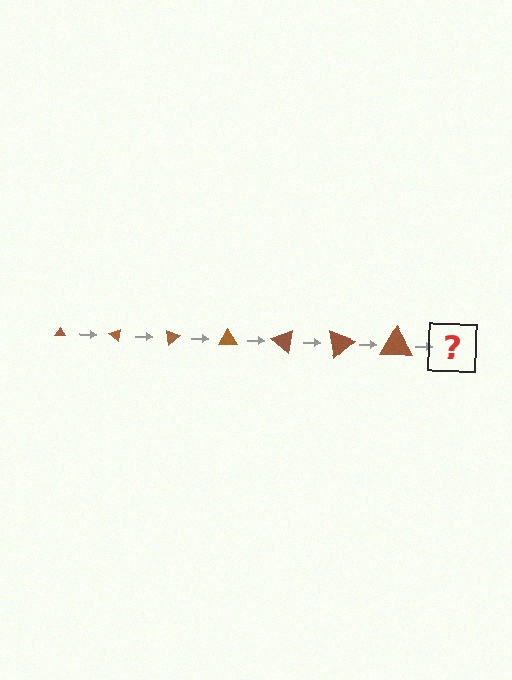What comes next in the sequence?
The next element should be a triangle, larger than the previous one and rotated 280 degrees from the start.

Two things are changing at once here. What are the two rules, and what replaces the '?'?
The two rules are that the triangle grows larger each step and it rotates 40 degrees each step. The '?' should be a triangle, larger than the previous one and rotated 280 degrees from the start.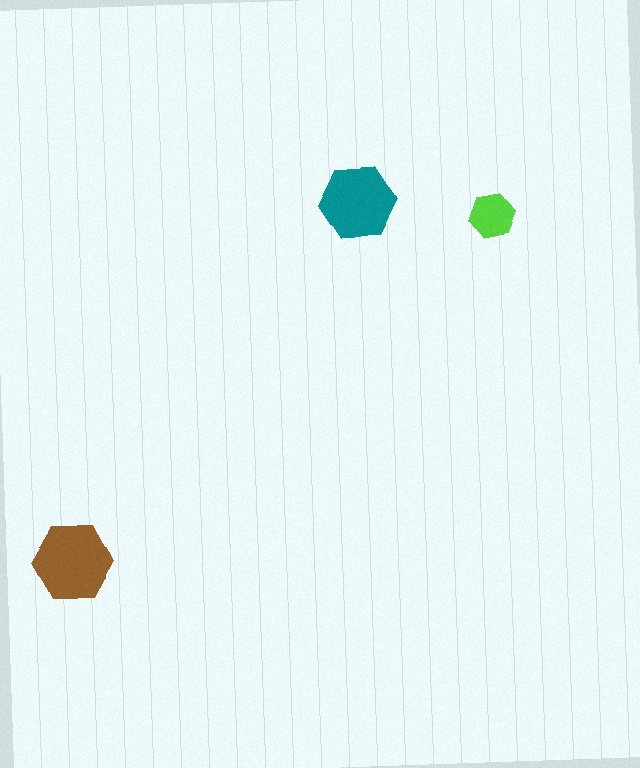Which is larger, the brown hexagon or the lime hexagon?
The brown one.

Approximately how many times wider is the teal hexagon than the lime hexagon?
About 1.5 times wider.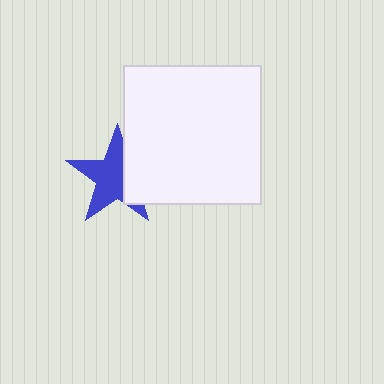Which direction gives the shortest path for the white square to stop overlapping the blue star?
Moving right gives the shortest separation.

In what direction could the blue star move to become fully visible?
The blue star could move left. That would shift it out from behind the white square entirely.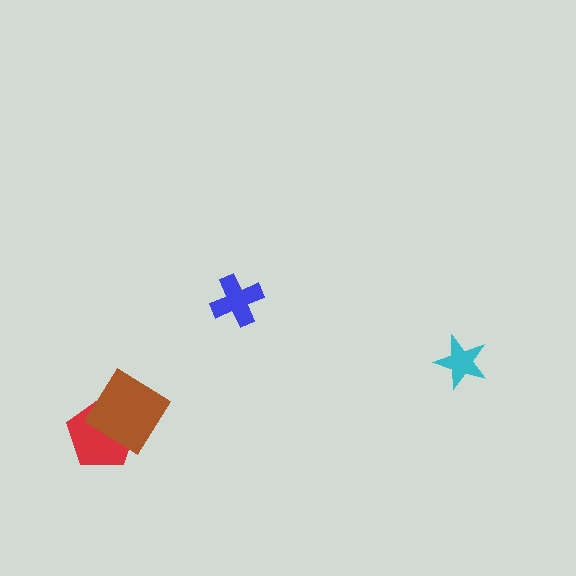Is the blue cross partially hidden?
No, no other shape covers it.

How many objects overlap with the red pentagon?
1 object overlaps with the red pentagon.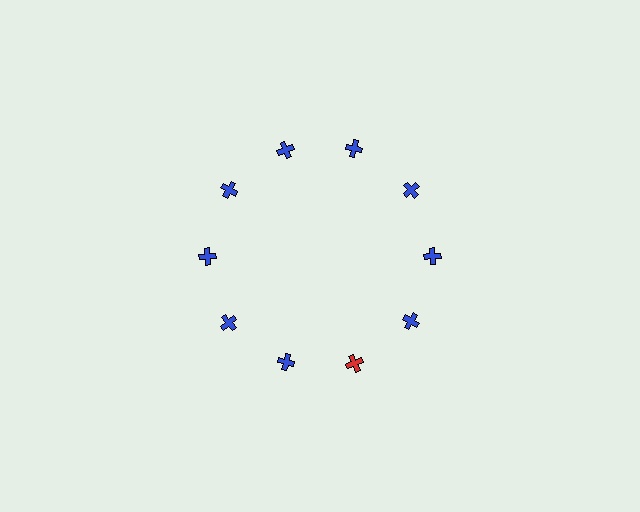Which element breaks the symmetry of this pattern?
The red cross at roughly the 5 o'clock position breaks the symmetry. All other shapes are blue crosses.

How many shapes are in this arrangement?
There are 10 shapes arranged in a ring pattern.